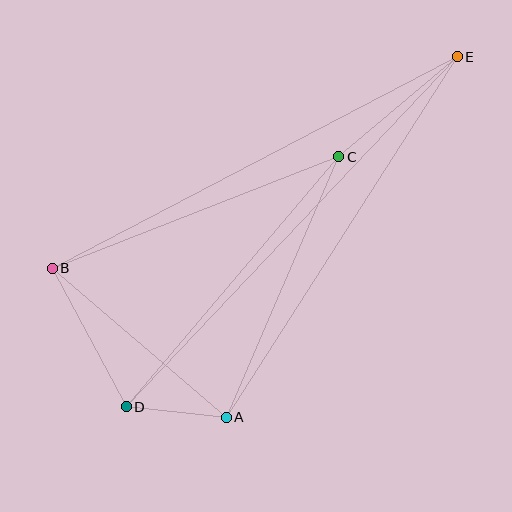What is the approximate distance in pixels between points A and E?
The distance between A and E is approximately 428 pixels.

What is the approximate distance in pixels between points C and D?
The distance between C and D is approximately 328 pixels.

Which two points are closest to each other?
Points A and D are closest to each other.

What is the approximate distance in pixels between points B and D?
The distance between B and D is approximately 157 pixels.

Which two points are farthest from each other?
Points D and E are farthest from each other.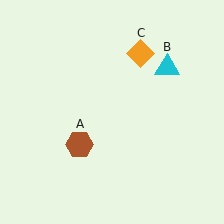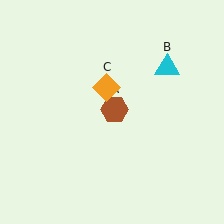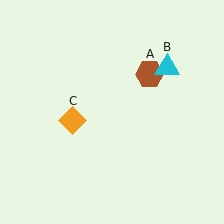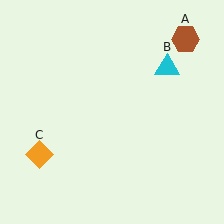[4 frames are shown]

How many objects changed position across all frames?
2 objects changed position: brown hexagon (object A), orange diamond (object C).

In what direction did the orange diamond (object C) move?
The orange diamond (object C) moved down and to the left.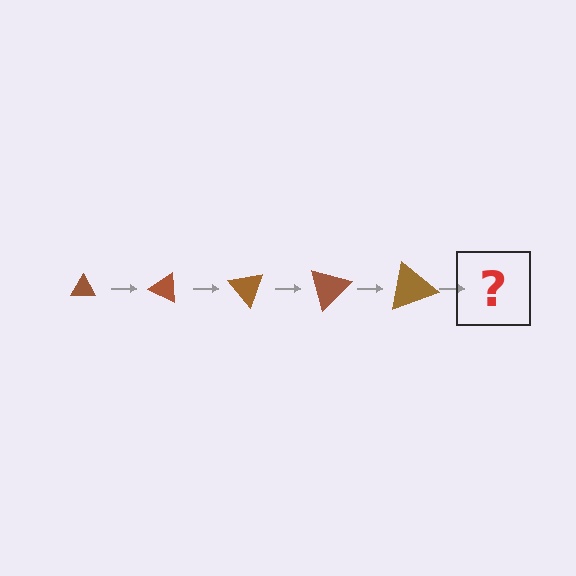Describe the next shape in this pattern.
It should be a triangle, larger than the previous one and rotated 125 degrees from the start.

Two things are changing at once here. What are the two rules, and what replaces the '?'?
The two rules are that the triangle grows larger each step and it rotates 25 degrees each step. The '?' should be a triangle, larger than the previous one and rotated 125 degrees from the start.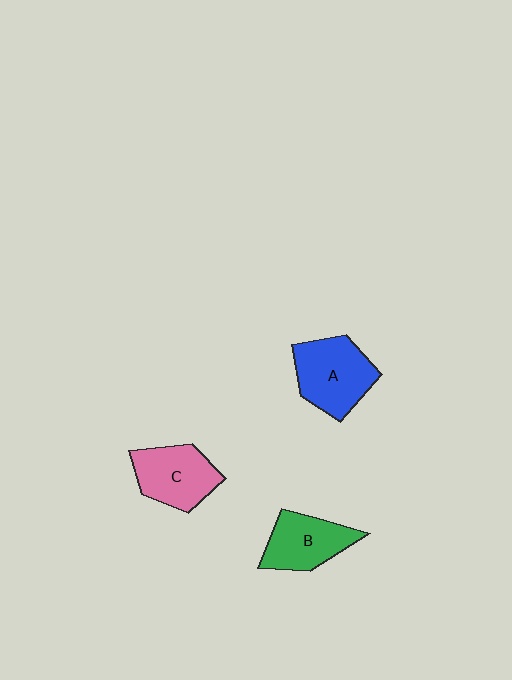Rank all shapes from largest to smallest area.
From largest to smallest: A (blue), C (pink), B (green).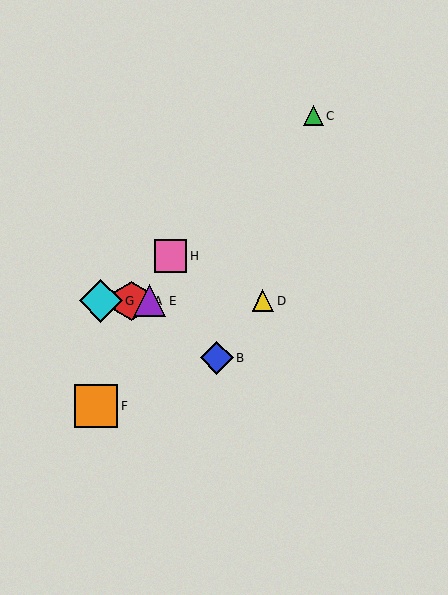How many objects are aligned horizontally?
4 objects (A, D, E, G) are aligned horizontally.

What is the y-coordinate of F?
Object F is at y≈406.